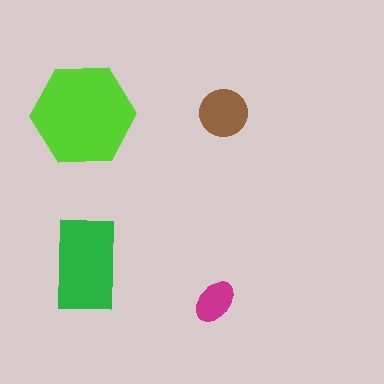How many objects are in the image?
There are 4 objects in the image.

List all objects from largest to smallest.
The lime hexagon, the green rectangle, the brown circle, the magenta ellipse.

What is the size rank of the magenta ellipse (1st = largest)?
4th.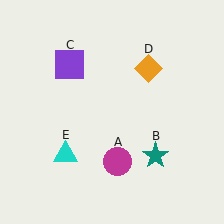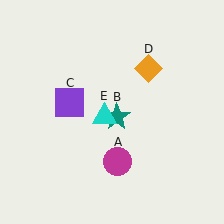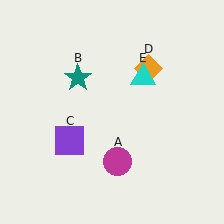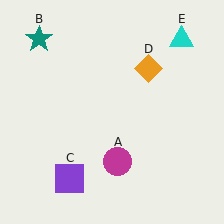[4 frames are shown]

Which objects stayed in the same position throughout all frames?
Magenta circle (object A) and orange diamond (object D) remained stationary.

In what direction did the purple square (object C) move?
The purple square (object C) moved down.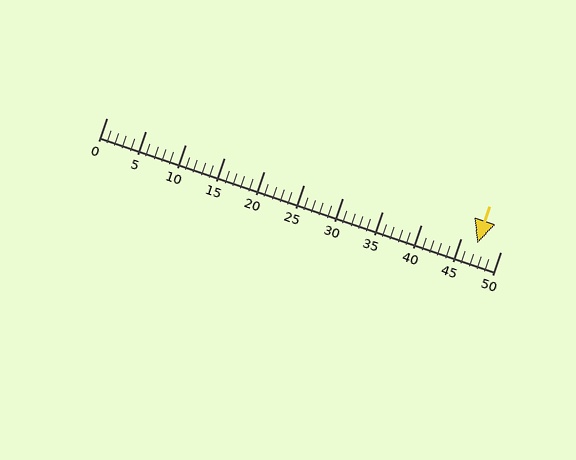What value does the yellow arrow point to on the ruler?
The yellow arrow points to approximately 47.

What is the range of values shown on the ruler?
The ruler shows values from 0 to 50.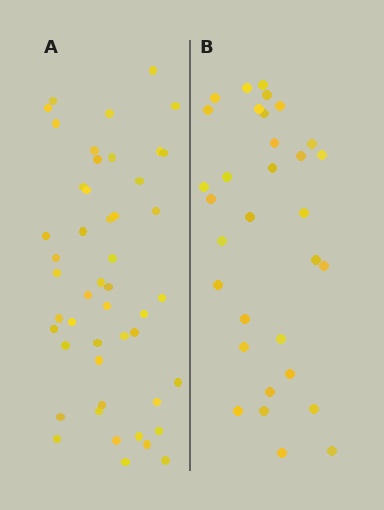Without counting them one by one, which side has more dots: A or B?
Region A (the left region) has more dots.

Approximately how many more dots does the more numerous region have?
Region A has approximately 15 more dots than region B.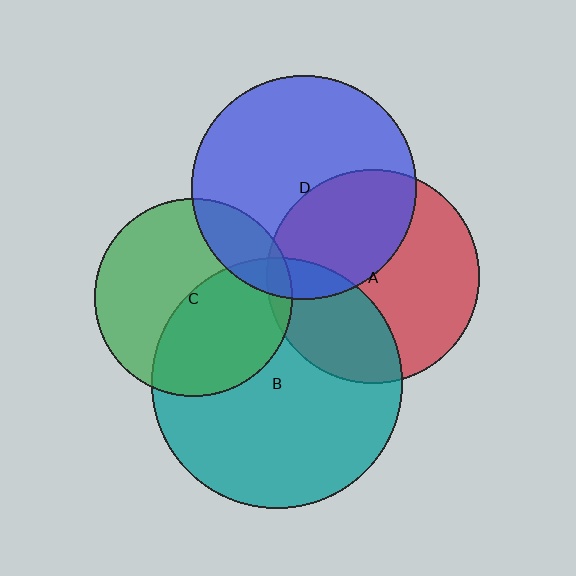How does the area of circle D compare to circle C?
Approximately 1.3 times.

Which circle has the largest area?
Circle B (teal).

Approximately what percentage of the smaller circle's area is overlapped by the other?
Approximately 15%.